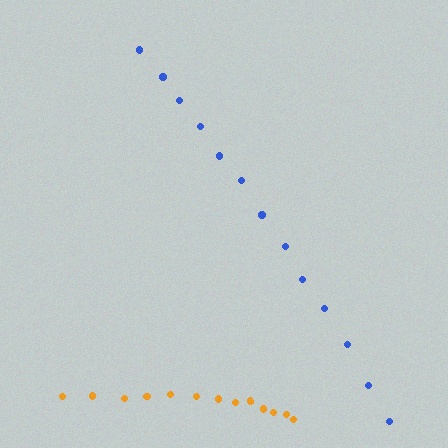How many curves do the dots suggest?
There are 2 distinct paths.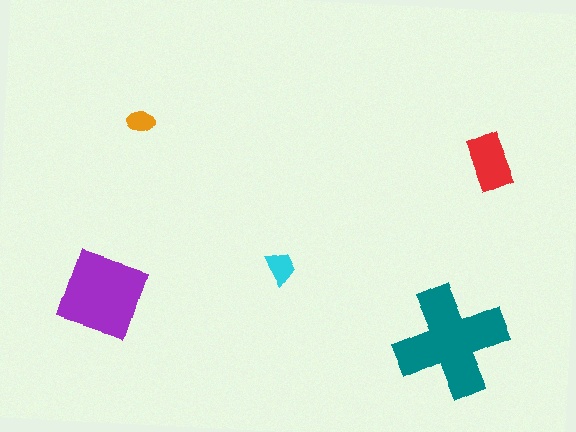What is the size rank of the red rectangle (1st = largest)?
3rd.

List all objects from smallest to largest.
The orange ellipse, the cyan trapezoid, the red rectangle, the purple diamond, the teal cross.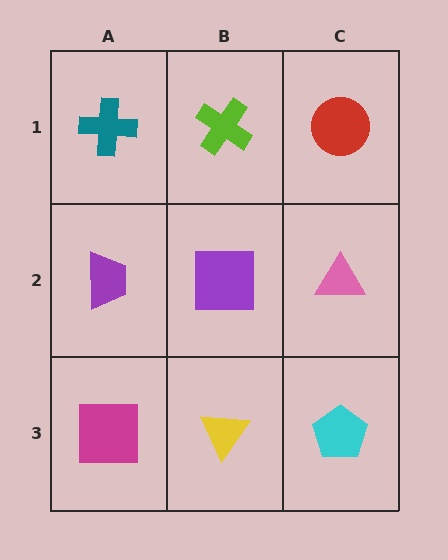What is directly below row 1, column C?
A pink triangle.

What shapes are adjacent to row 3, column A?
A purple trapezoid (row 2, column A), a yellow triangle (row 3, column B).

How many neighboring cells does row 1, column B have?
3.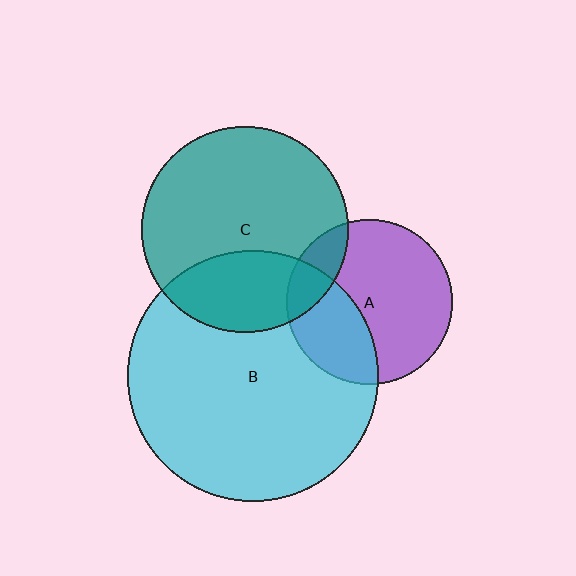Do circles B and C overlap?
Yes.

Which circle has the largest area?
Circle B (cyan).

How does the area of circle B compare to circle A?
Approximately 2.3 times.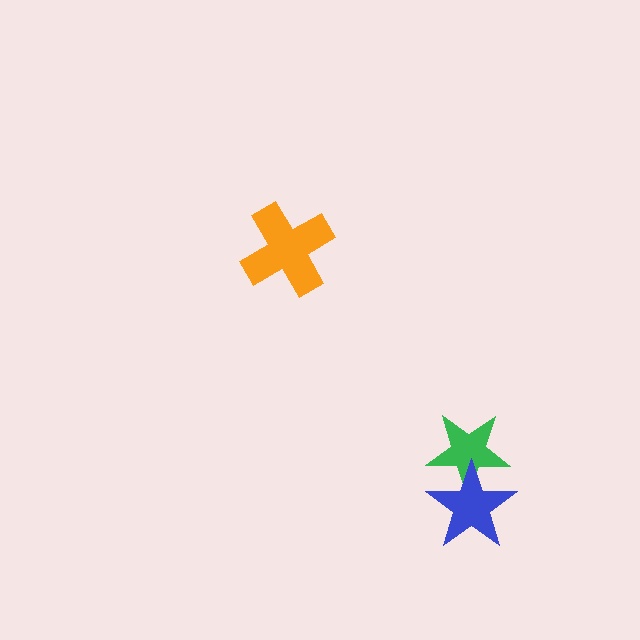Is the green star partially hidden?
Yes, it is partially covered by another shape.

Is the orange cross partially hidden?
No, no other shape covers it.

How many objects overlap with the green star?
1 object overlaps with the green star.